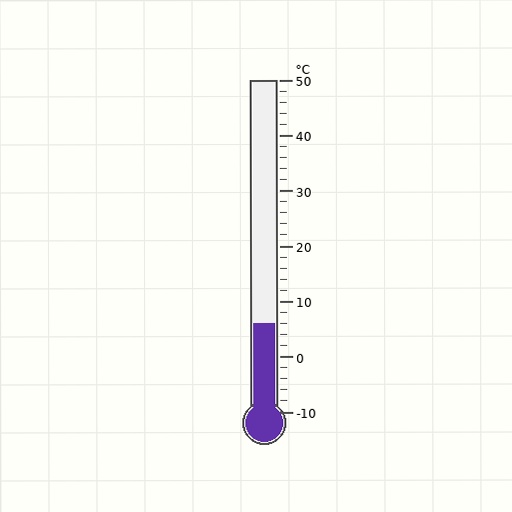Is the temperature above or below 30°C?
The temperature is below 30°C.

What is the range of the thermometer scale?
The thermometer scale ranges from -10°C to 50°C.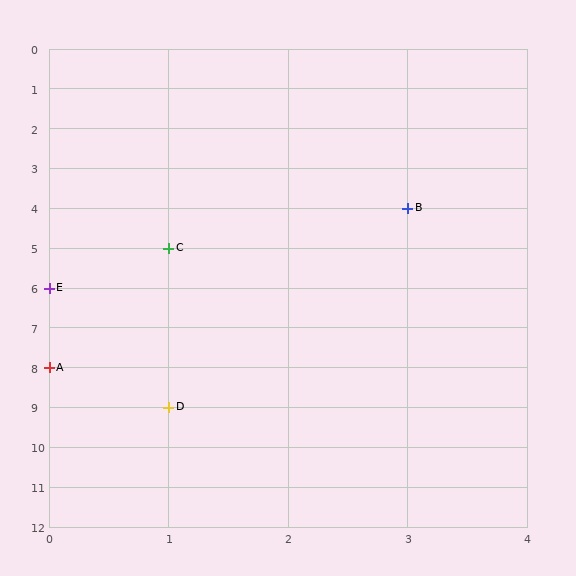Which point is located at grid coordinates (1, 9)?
Point D is at (1, 9).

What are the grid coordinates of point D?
Point D is at grid coordinates (1, 9).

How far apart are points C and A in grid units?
Points C and A are 1 column and 3 rows apart (about 3.2 grid units diagonally).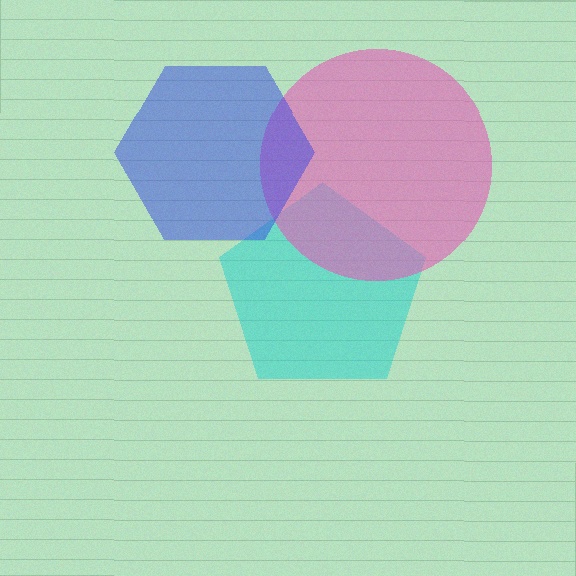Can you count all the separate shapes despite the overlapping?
Yes, there are 3 separate shapes.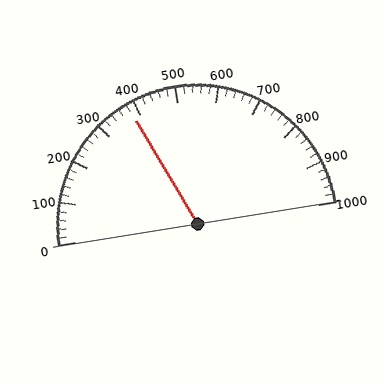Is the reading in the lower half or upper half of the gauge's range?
The reading is in the lower half of the range (0 to 1000).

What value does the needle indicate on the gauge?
The needle indicates approximately 380.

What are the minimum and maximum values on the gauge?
The gauge ranges from 0 to 1000.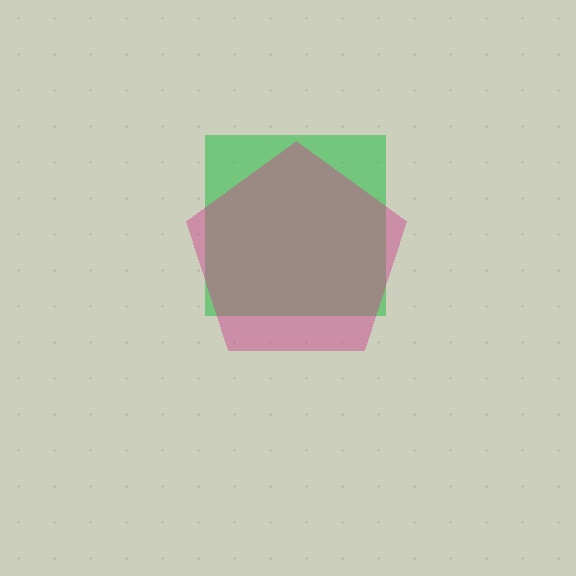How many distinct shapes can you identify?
There are 2 distinct shapes: a green square, a magenta pentagon.